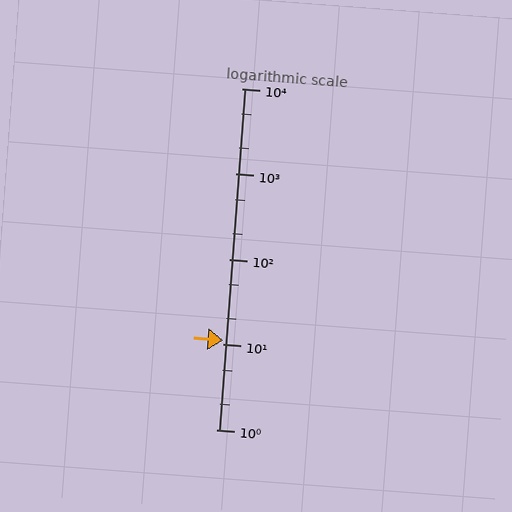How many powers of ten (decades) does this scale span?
The scale spans 4 decades, from 1 to 10000.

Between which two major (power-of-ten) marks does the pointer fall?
The pointer is between 10 and 100.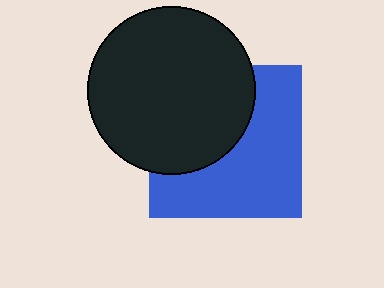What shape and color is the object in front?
The object in front is a black circle.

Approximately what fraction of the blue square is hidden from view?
Roughly 44% of the blue square is hidden behind the black circle.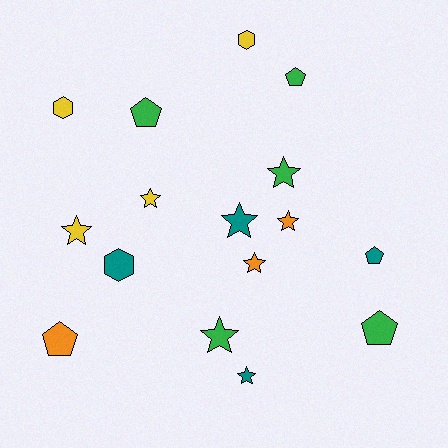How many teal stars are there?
There are 2 teal stars.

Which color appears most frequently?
Green, with 5 objects.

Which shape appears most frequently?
Star, with 8 objects.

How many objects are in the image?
There are 16 objects.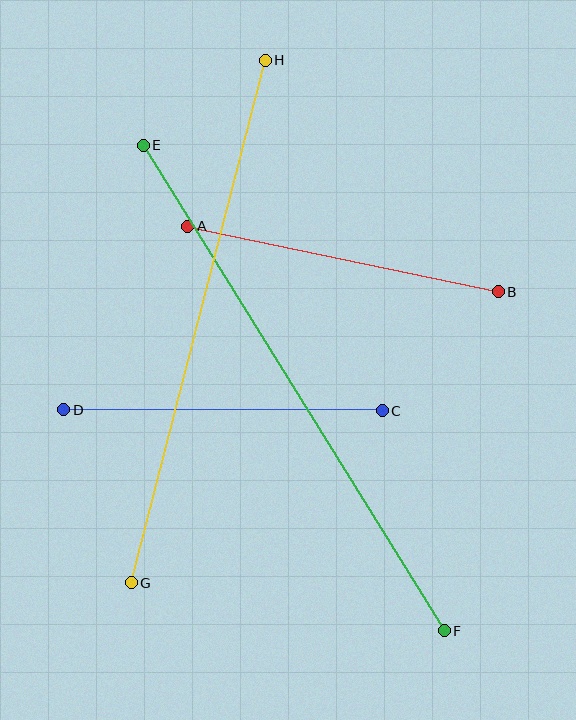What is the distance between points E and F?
The distance is approximately 572 pixels.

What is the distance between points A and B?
The distance is approximately 318 pixels.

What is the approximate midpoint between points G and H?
The midpoint is at approximately (198, 322) pixels.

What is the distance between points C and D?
The distance is approximately 318 pixels.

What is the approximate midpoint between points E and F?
The midpoint is at approximately (294, 388) pixels.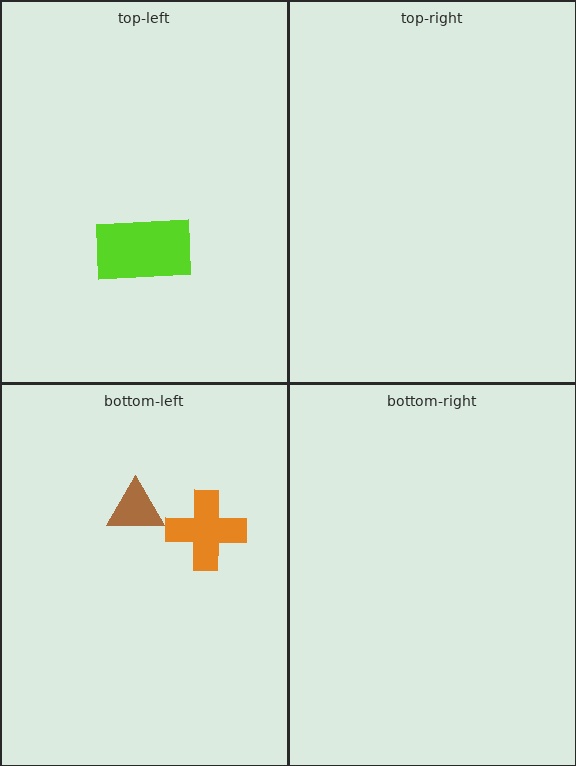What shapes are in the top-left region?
The lime rectangle.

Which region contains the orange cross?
The bottom-left region.